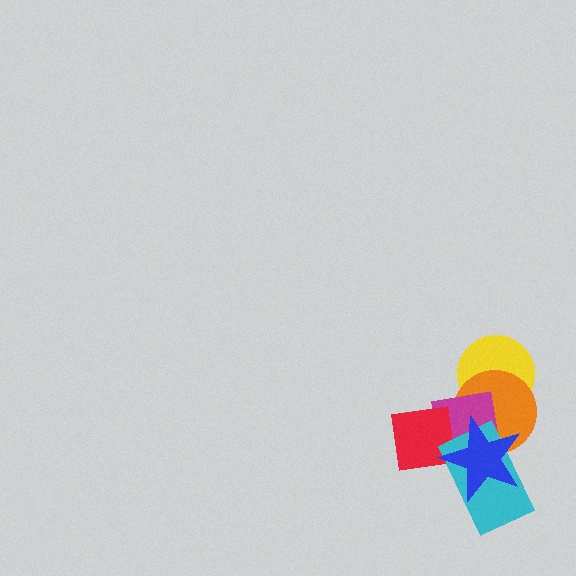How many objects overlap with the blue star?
4 objects overlap with the blue star.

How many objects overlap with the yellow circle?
2 objects overlap with the yellow circle.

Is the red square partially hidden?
Yes, it is partially covered by another shape.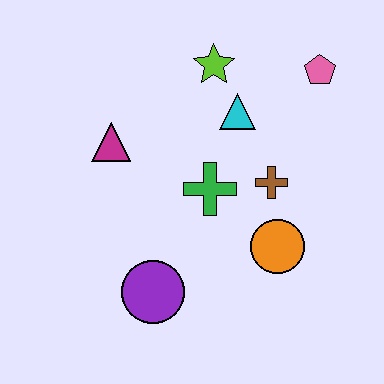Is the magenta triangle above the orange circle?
Yes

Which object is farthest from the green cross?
The pink pentagon is farthest from the green cross.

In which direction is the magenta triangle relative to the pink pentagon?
The magenta triangle is to the left of the pink pentagon.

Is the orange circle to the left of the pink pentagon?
Yes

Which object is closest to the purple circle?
The green cross is closest to the purple circle.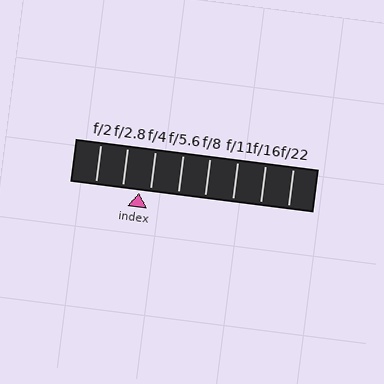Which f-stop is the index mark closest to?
The index mark is closest to f/4.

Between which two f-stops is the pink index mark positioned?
The index mark is between f/2.8 and f/4.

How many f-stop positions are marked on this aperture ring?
There are 8 f-stop positions marked.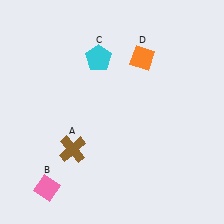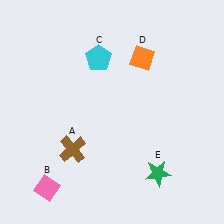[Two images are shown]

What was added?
A green star (E) was added in Image 2.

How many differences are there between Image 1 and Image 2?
There is 1 difference between the two images.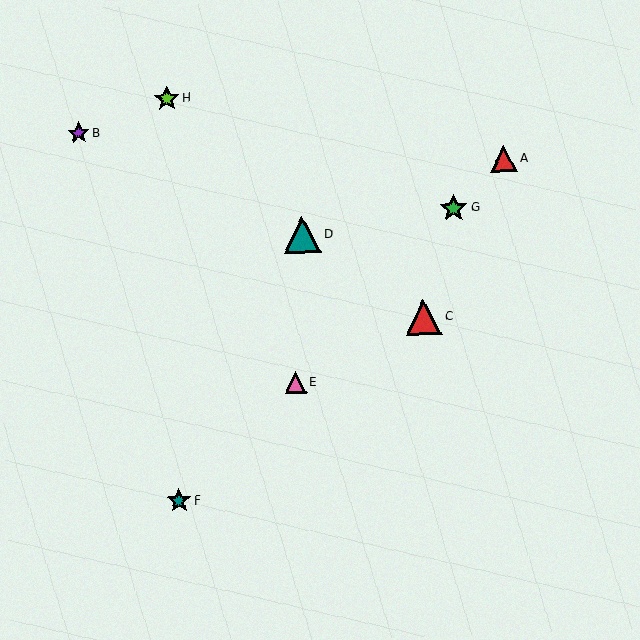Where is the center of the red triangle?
The center of the red triangle is at (504, 159).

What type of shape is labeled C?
Shape C is a red triangle.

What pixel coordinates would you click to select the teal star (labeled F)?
Click at (179, 501) to select the teal star F.